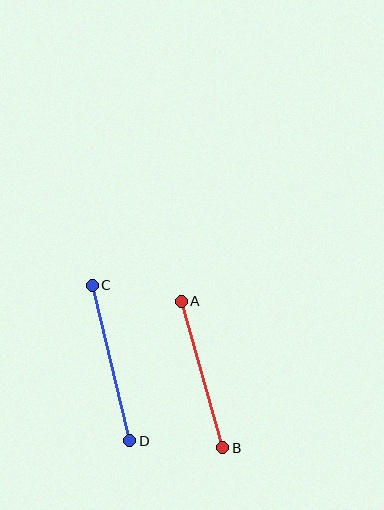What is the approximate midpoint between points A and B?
The midpoint is at approximately (202, 374) pixels.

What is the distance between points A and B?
The distance is approximately 152 pixels.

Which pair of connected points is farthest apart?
Points C and D are farthest apart.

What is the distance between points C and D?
The distance is approximately 160 pixels.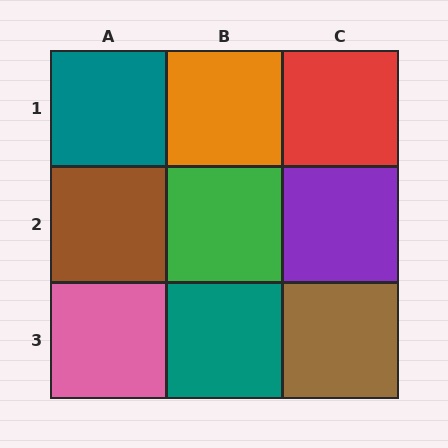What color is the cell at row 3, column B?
Teal.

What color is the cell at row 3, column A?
Pink.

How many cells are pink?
1 cell is pink.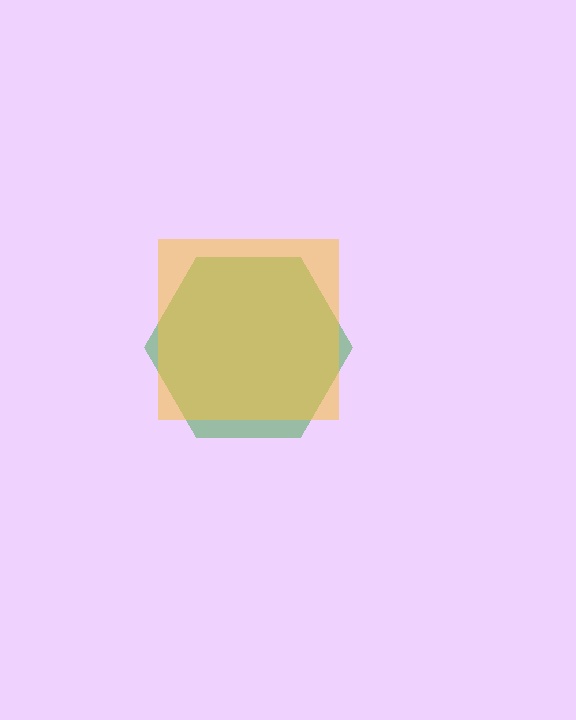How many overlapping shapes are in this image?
There are 2 overlapping shapes in the image.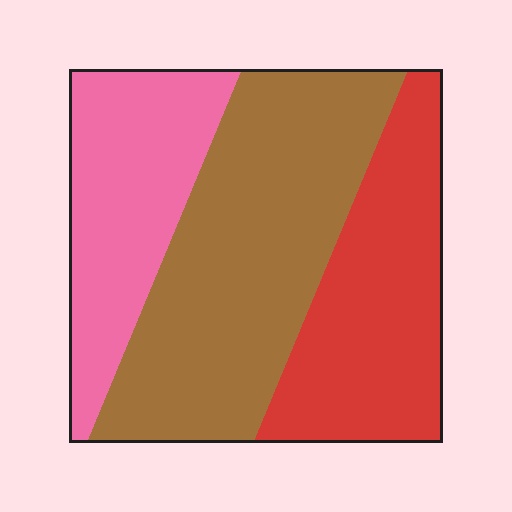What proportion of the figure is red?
Red takes up about one third (1/3) of the figure.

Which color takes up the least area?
Pink, at roughly 25%.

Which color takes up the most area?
Brown, at roughly 45%.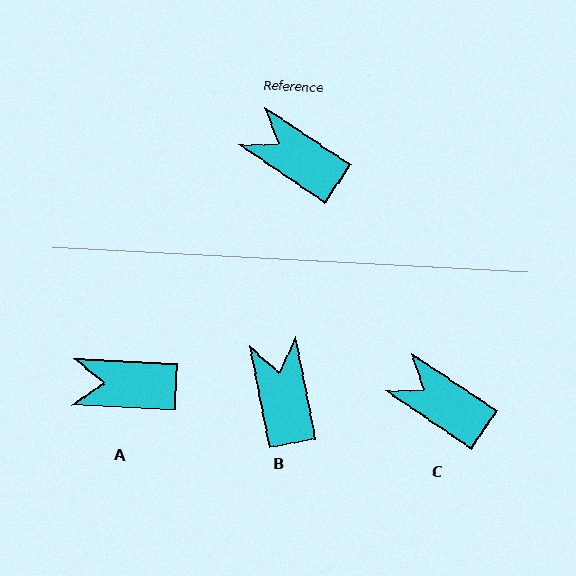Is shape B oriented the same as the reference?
No, it is off by about 45 degrees.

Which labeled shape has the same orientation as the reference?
C.